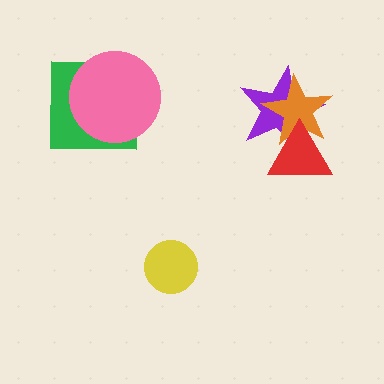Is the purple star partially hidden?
Yes, it is partially covered by another shape.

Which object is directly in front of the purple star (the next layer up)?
The orange star is directly in front of the purple star.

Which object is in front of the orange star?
The red triangle is in front of the orange star.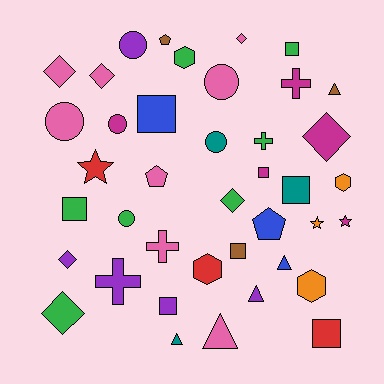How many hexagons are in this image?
There are 4 hexagons.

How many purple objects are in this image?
There are 5 purple objects.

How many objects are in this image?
There are 40 objects.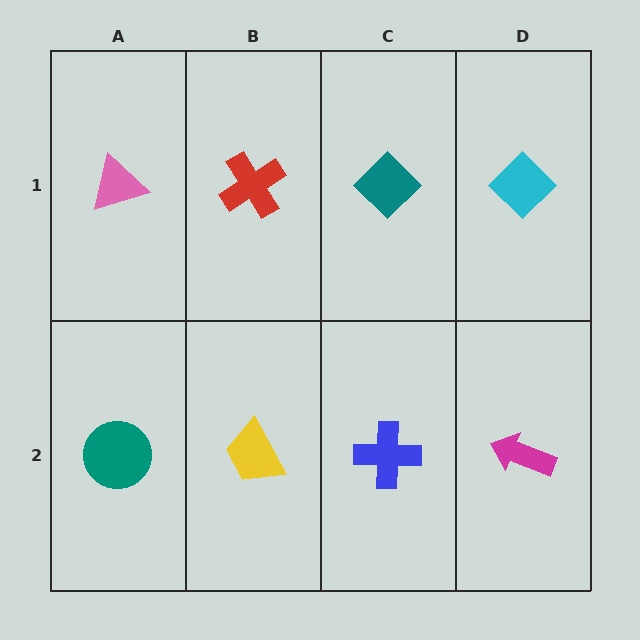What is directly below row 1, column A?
A teal circle.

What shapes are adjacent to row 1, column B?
A yellow trapezoid (row 2, column B), a pink triangle (row 1, column A), a teal diamond (row 1, column C).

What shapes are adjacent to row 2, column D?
A cyan diamond (row 1, column D), a blue cross (row 2, column C).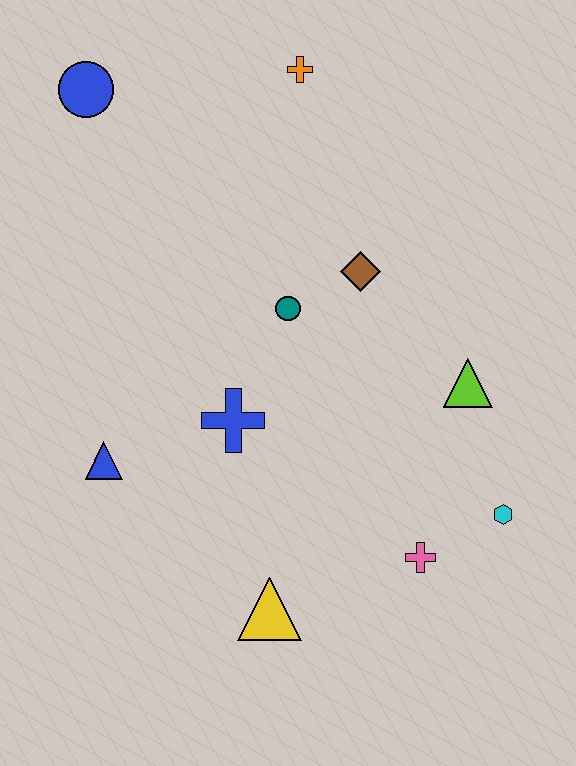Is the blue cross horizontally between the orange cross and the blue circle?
Yes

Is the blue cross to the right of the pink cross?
No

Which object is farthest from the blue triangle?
The orange cross is farthest from the blue triangle.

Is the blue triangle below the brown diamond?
Yes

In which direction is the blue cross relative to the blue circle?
The blue cross is below the blue circle.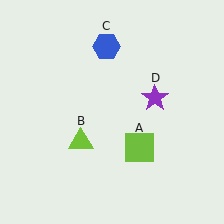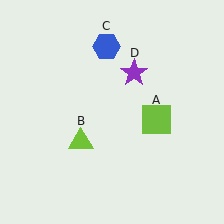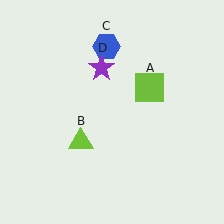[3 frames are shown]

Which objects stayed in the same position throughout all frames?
Lime triangle (object B) and blue hexagon (object C) remained stationary.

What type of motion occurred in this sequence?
The lime square (object A), purple star (object D) rotated counterclockwise around the center of the scene.